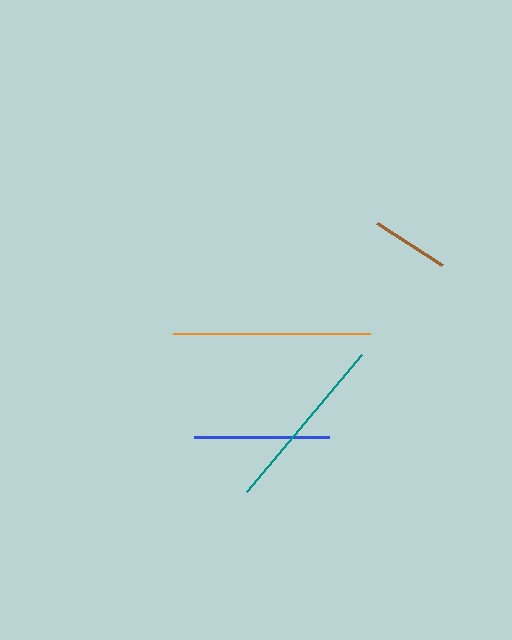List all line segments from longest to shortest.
From longest to shortest: orange, teal, blue, brown.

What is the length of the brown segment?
The brown segment is approximately 78 pixels long.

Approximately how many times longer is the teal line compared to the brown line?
The teal line is approximately 2.3 times the length of the brown line.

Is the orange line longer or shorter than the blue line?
The orange line is longer than the blue line.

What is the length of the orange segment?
The orange segment is approximately 197 pixels long.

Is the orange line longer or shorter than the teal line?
The orange line is longer than the teal line.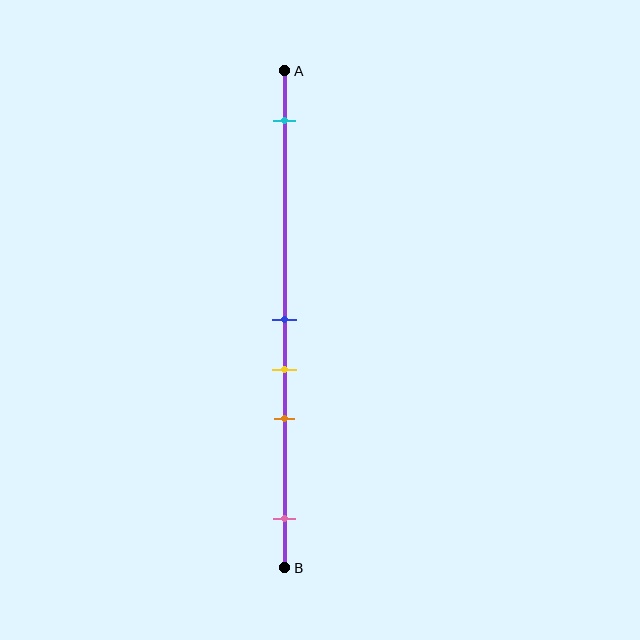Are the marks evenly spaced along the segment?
No, the marks are not evenly spaced.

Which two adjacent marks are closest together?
The blue and yellow marks are the closest adjacent pair.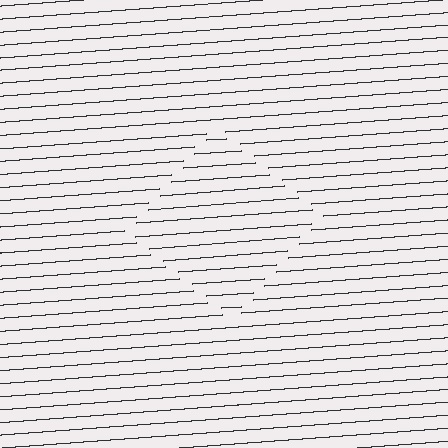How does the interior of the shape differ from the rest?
The interior of the shape contains the same grating, shifted by half a period — the contour is defined by the phase discontinuity where line-ends from the inner and outer gratings abut.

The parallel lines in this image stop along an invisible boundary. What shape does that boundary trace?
An illusory square. The interior of the shape contains the same grating, shifted by half a period — the contour is defined by the phase discontinuity where line-ends from the inner and outer gratings abut.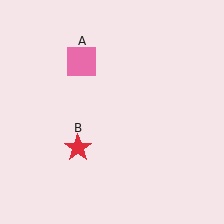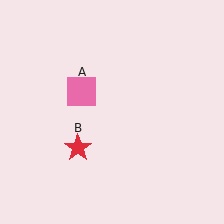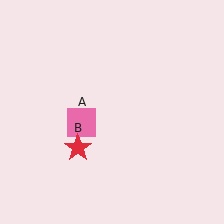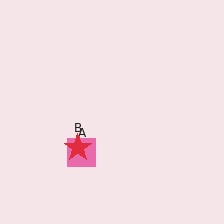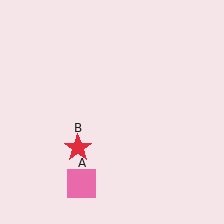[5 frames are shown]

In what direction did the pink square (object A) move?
The pink square (object A) moved down.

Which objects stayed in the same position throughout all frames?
Red star (object B) remained stationary.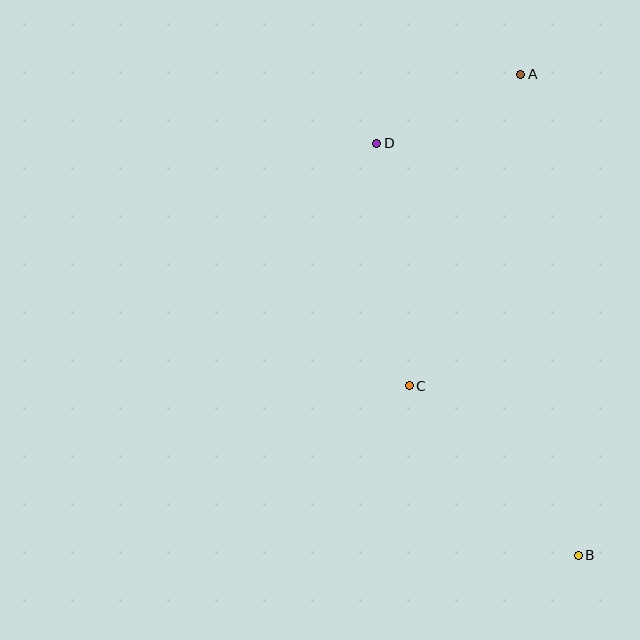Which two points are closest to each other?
Points A and D are closest to each other.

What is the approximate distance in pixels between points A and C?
The distance between A and C is approximately 331 pixels.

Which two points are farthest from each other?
Points A and B are farthest from each other.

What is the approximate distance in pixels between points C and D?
The distance between C and D is approximately 245 pixels.